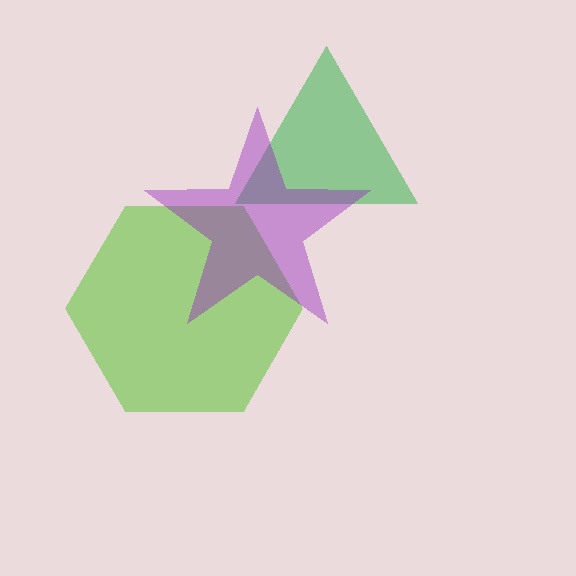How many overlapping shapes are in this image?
There are 3 overlapping shapes in the image.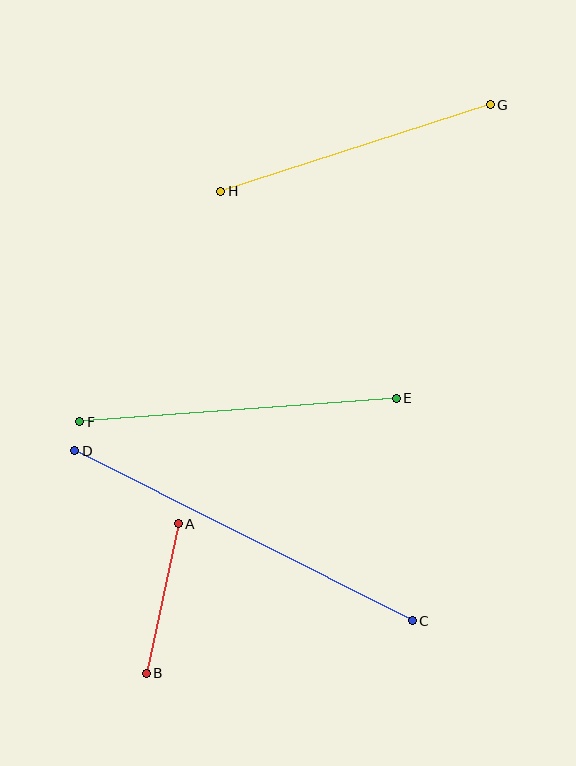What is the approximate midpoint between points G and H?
The midpoint is at approximately (355, 148) pixels.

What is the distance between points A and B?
The distance is approximately 153 pixels.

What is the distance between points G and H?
The distance is approximately 283 pixels.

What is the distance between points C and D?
The distance is approximately 378 pixels.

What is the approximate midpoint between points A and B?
The midpoint is at approximately (162, 598) pixels.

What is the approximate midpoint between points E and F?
The midpoint is at approximately (238, 410) pixels.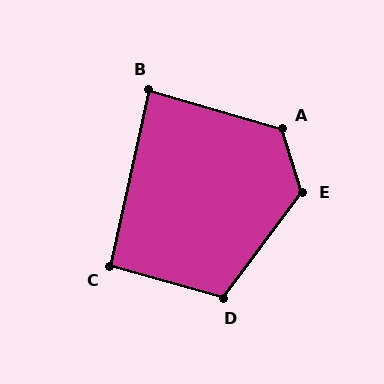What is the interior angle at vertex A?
Approximately 123 degrees (obtuse).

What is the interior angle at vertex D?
Approximately 111 degrees (obtuse).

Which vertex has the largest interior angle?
E, at approximately 126 degrees.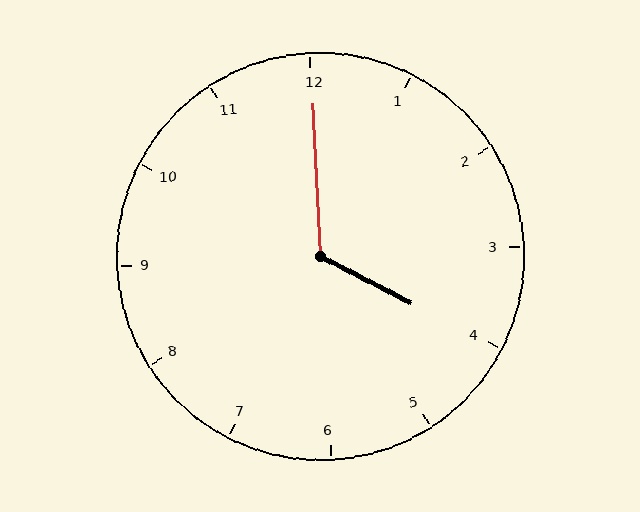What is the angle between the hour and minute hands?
Approximately 120 degrees.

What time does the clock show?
4:00.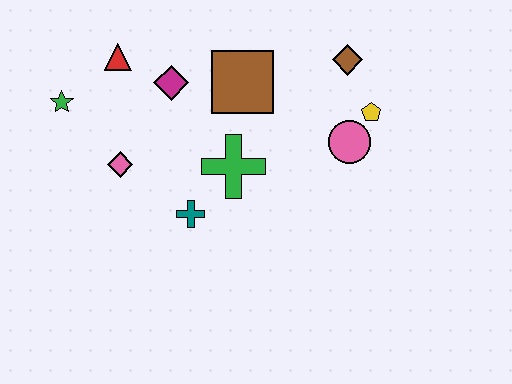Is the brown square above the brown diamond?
No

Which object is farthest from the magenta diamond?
The yellow pentagon is farthest from the magenta diamond.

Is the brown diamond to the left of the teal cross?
No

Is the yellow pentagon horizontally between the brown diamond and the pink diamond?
No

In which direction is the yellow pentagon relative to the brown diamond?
The yellow pentagon is below the brown diamond.